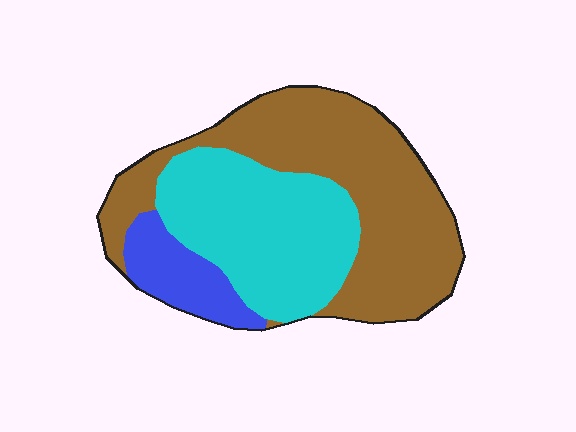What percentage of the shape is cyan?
Cyan takes up about three eighths (3/8) of the shape.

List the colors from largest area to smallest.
From largest to smallest: brown, cyan, blue.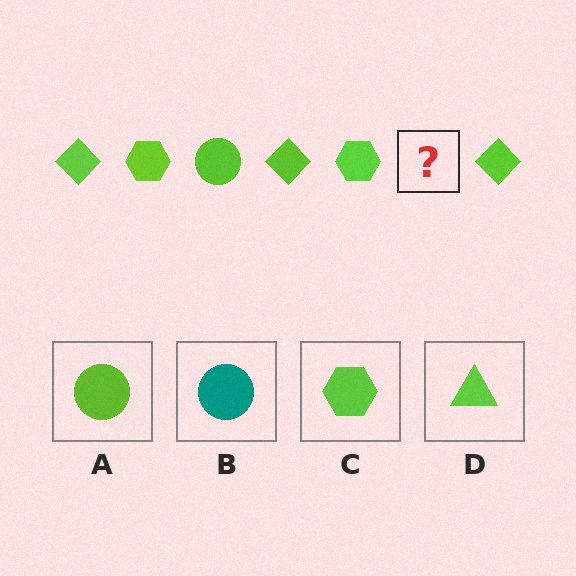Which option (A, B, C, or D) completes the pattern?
A.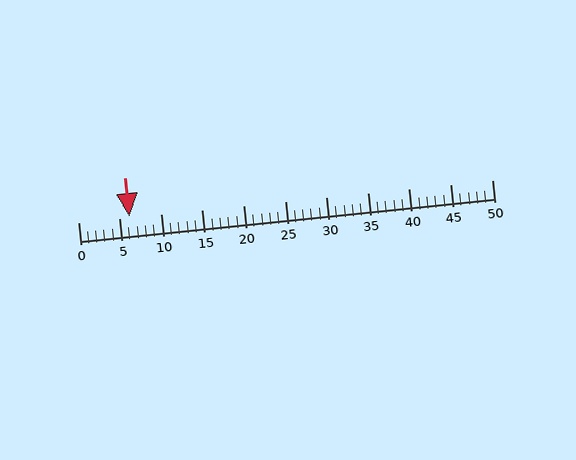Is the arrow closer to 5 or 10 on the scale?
The arrow is closer to 5.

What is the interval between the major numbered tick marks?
The major tick marks are spaced 5 units apart.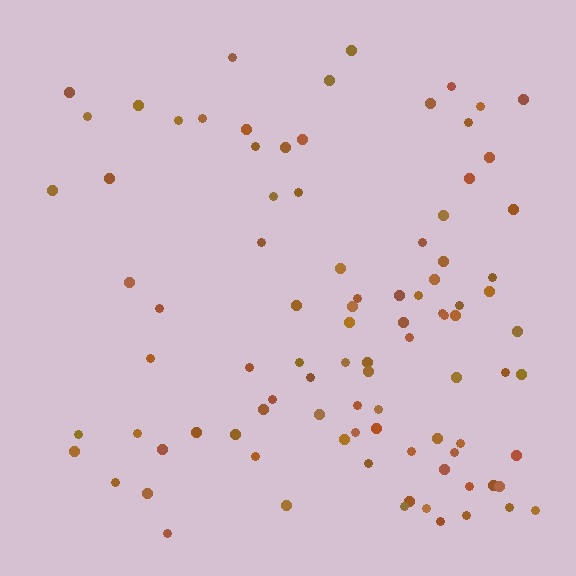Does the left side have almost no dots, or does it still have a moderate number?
Still a moderate number, just noticeably fewer than the right.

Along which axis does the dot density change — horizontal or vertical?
Horizontal.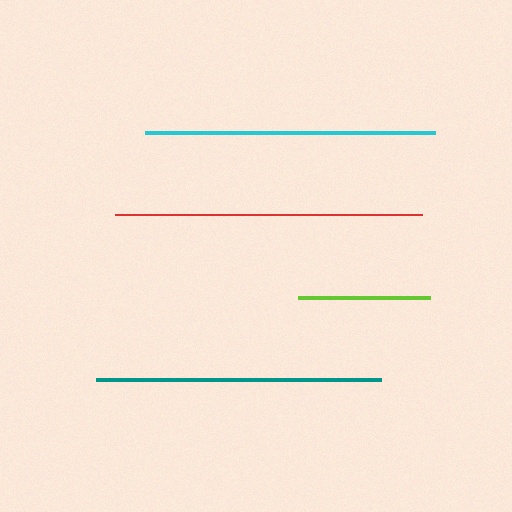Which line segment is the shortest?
The lime line is the shortest at approximately 132 pixels.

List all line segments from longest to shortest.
From longest to shortest: red, cyan, teal, lime.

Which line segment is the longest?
The red line is the longest at approximately 307 pixels.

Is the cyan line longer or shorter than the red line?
The red line is longer than the cyan line.